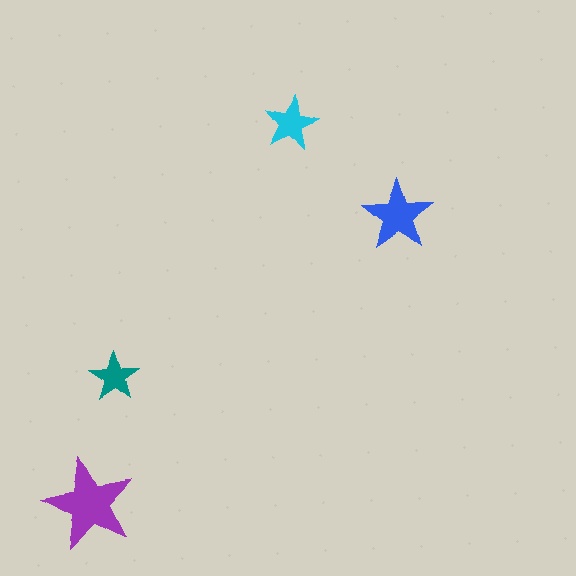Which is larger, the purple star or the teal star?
The purple one.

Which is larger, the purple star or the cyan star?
The purple one.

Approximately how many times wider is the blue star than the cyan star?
About 1.5 times wider.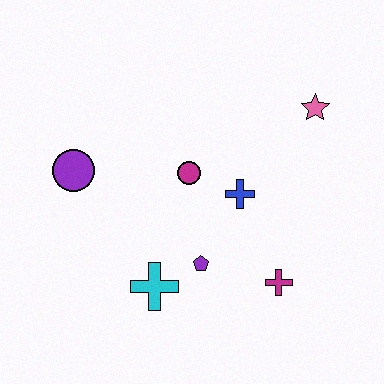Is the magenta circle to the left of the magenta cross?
Yes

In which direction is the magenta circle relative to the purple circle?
The magenta circle is to the right of the purple circle.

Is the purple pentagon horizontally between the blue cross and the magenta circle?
Yes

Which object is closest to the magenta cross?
The purple pentagon is closest to the magenta cross.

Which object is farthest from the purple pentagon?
The pink star is farthest from the purple pentagon.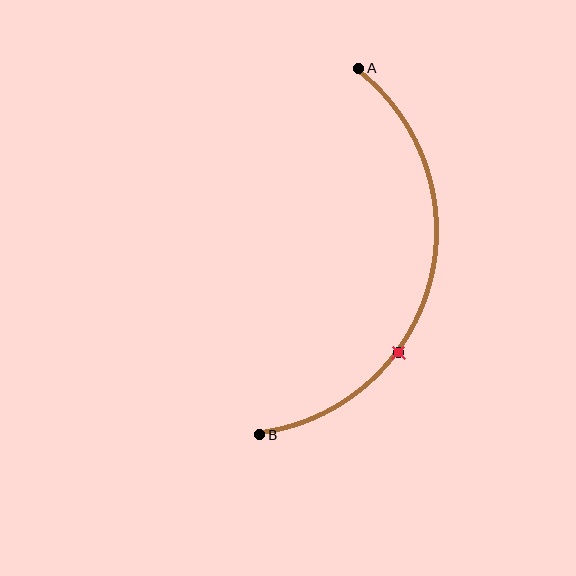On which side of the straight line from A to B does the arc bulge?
The arc bulges to the right of the straight line connecting A and B.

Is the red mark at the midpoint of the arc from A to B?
No. The red mark lies on the arc but is closer to endpoint B. The arc midpoint would be at the point on the curve equidistant along the arc from both A and B.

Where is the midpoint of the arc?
The arc midpoint is the point on the curve farthest from the straight line joining A and B. It sits to the right of that line.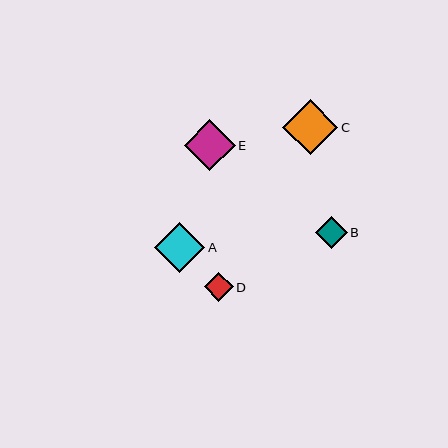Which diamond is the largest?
Diamond C is the largest with a size of approximately 55 pixels.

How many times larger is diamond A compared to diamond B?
Diamond A is approximately 1.6 times the size of diamond B.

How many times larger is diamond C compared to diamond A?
Diamond C is approximately 1.1 times the size of diamond A.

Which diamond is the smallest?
Diamond D is the smallest with a size of approximately 29 pixels.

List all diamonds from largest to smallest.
From largest to smallest: C, E, A, B, D.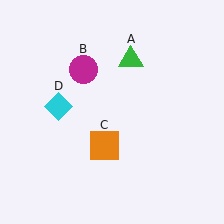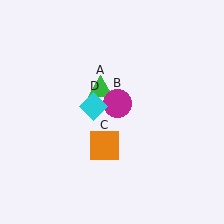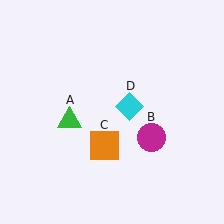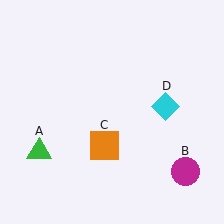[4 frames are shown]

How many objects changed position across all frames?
3 objects changed position: green triangle (object A), magenta circle (object B), cyan diamond (object D).